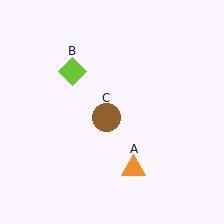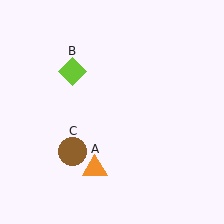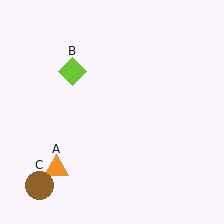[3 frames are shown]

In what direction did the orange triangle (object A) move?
The orange triangle (object A) moved left.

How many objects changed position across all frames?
2 objects changed position: orange triangle (object A), brown circle (object C).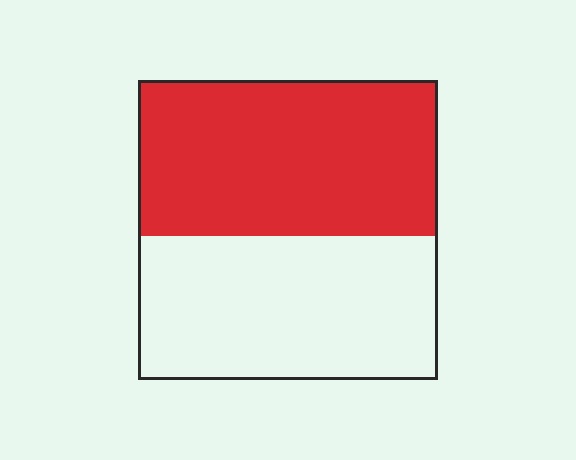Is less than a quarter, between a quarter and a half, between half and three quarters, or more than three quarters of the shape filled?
Between half and three quarters.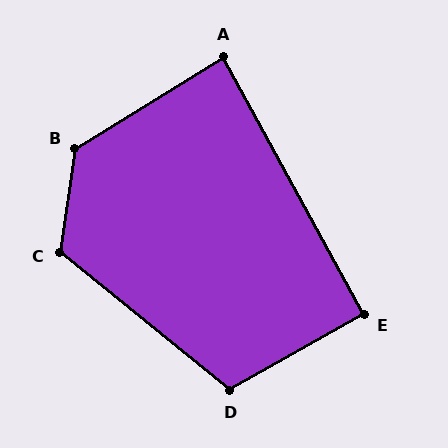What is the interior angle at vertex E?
Approximately 91 degrees (approximately right).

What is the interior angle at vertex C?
Approximately 121 degrees (obtuse).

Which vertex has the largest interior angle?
B, at approximately 130 degrees.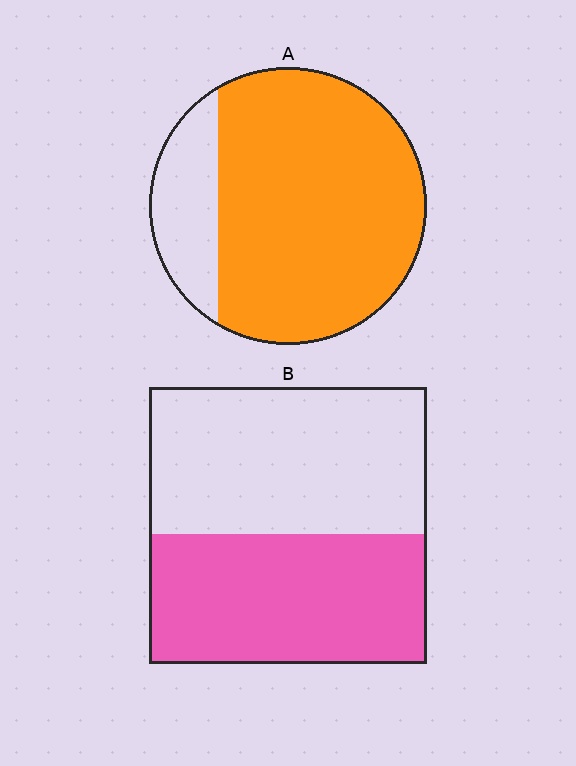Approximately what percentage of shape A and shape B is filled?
A is approximately 80% and B is approximately 45%.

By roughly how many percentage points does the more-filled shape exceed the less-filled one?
By roughly 35 percentage points (A over B).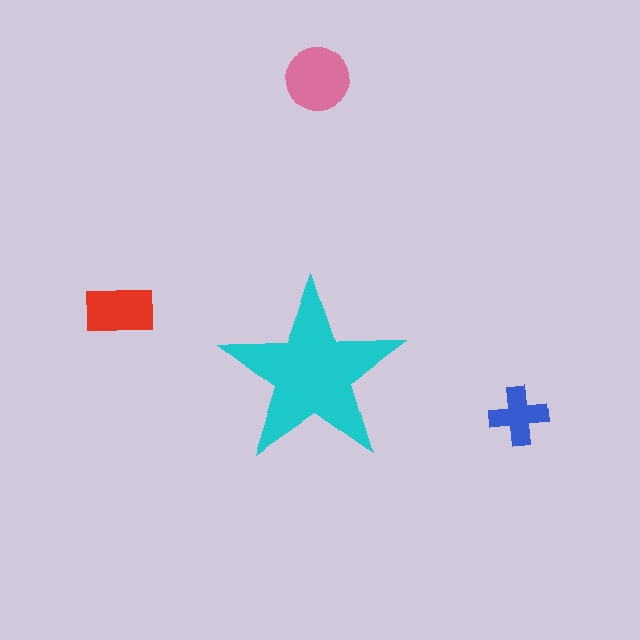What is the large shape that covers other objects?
A cyan star.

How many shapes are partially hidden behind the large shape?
0 shapes are partially hidden.